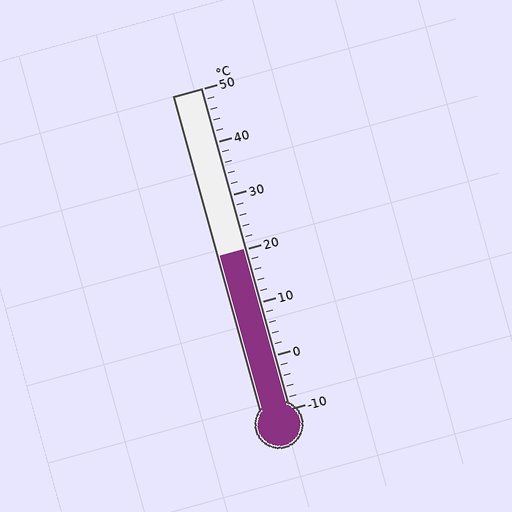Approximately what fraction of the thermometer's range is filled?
The thermometer is filled to approximately 50% of its range.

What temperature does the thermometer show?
The thermometer shows approximately 20°C.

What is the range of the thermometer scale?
The thermometer scale ranges from -10°C to 50°C.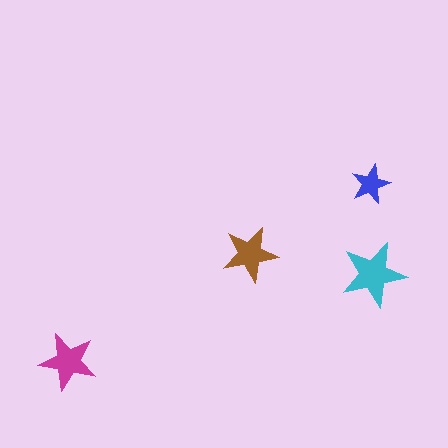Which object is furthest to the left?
The magenta star is leftmost.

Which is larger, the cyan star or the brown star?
The cyan one.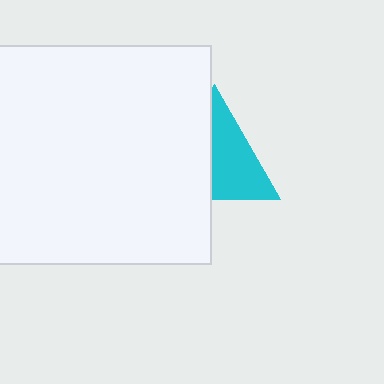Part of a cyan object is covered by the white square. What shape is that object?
It is a triangle.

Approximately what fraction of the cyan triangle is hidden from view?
Roughly 46% of the cyan triangle is hidden behind the white square.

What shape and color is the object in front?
The object in front is a white square.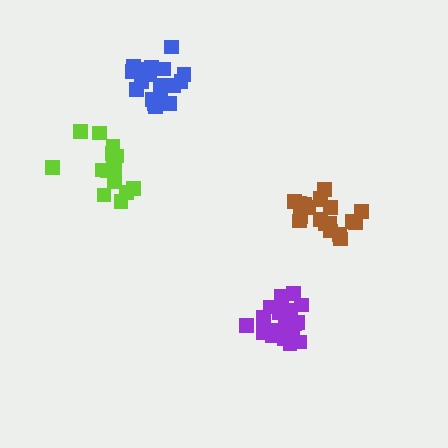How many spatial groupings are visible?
There are 4 spatial groupings.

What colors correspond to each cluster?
The clusters are colored: purple, lime, blue, brown.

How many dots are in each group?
Group 1: 20 dots, Group 2: 17 dots, Group 3: 20 dots, Group 4: 20 dots (77 total).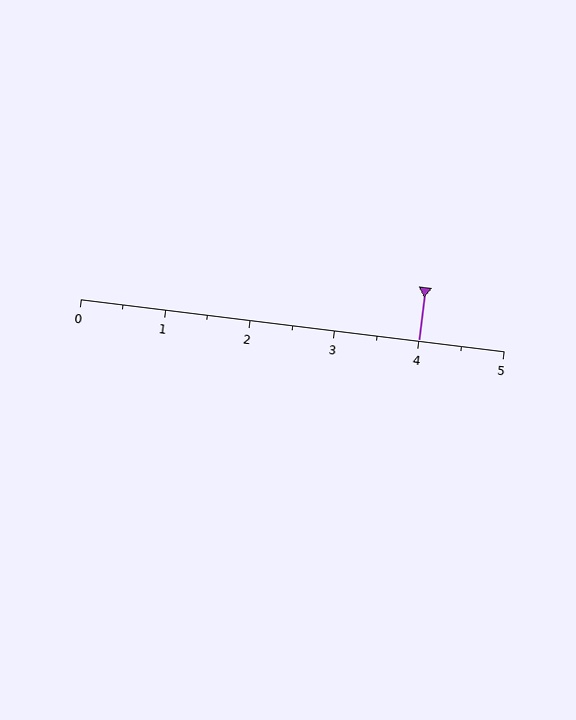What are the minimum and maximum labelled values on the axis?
The axis runs from 0 to 5.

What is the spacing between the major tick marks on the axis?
The major ticks are spaced 1 apart.